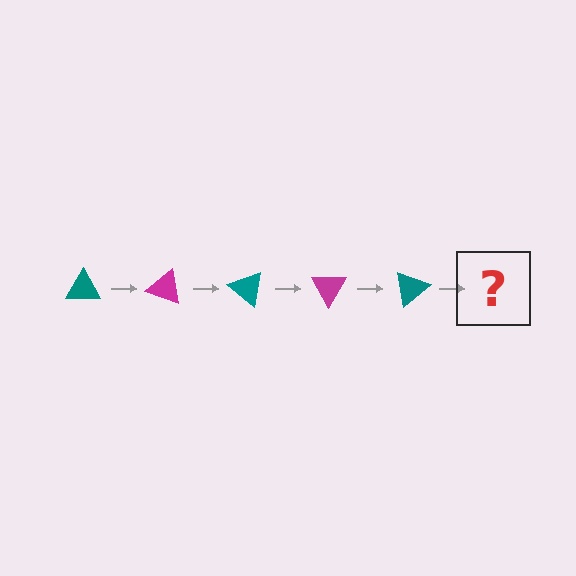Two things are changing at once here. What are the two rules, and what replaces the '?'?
The two rules are that it rotates 20 degrees each step and the color cycles through teal and magenta. The '?' should be a magenta triangle, rotated 100 degrees from the start.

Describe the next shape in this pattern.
It should be a magenta triangle, rotated 100 degrees from the start.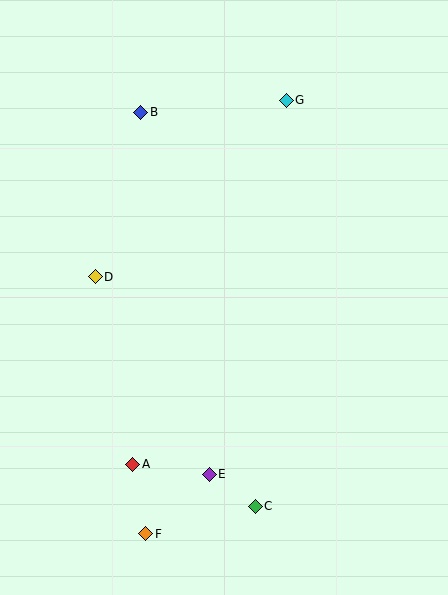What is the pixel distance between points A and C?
The distance between A and C is 130 pixels.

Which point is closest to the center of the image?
Point D at (95, 277) is closest to the center.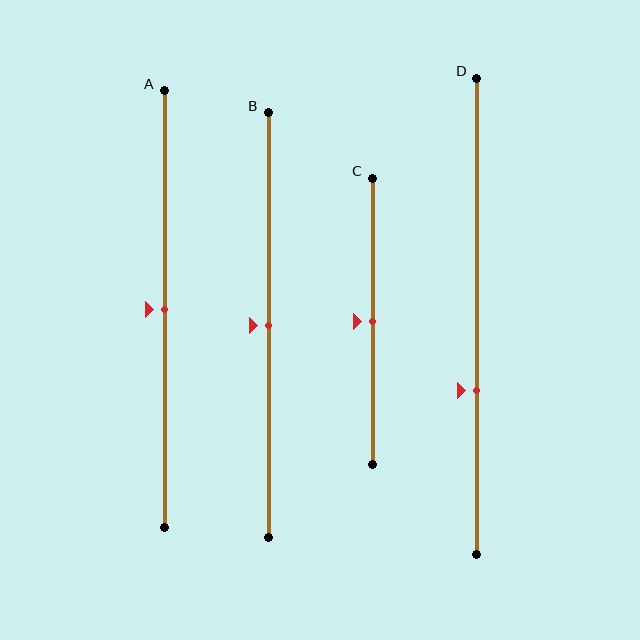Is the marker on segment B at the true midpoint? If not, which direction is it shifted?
Yes, the marker on segment B is at the true midpoint.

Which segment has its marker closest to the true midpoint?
Segment A has its marker closest to the true midpoint.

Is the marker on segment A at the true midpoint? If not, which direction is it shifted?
Yes, the marker on segment A is at the true midpoint.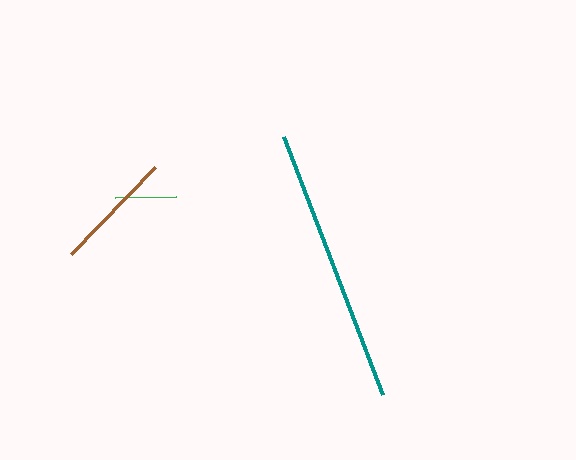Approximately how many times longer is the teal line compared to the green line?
The teal line is approximately 4.5 times the length of the green line.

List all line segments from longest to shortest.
From longest to shortest: teal, brown, green.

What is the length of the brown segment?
The brown segment is approximately 121 pixels long.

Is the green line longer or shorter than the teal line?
The teal line is longer than the green line.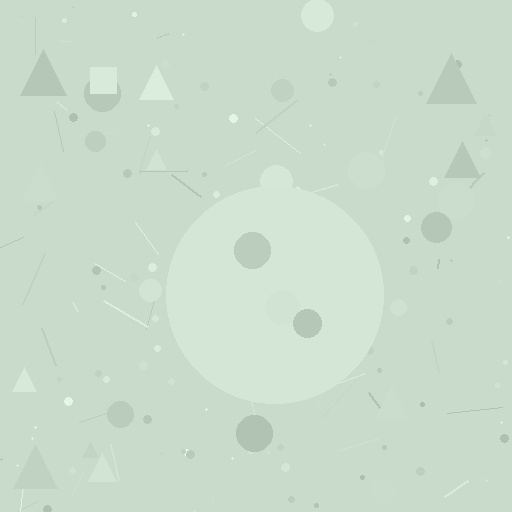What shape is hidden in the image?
A circle is hidden in the image.